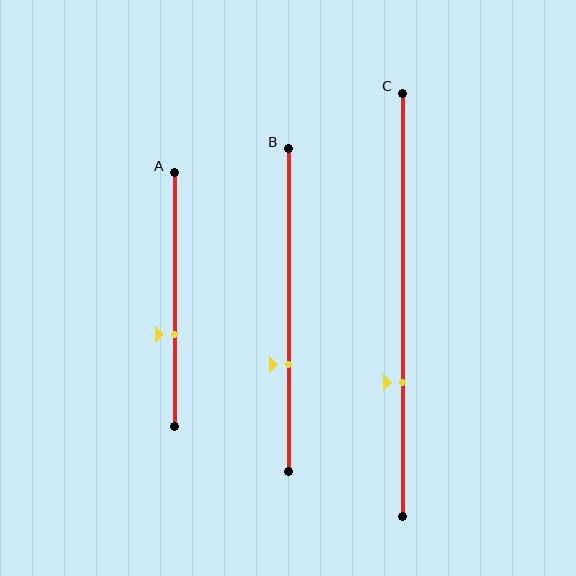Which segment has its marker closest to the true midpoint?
Segment A has its marker closest to the true midpoint.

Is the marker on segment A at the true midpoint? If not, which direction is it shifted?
No, the marker on segment A is shifted downward by about 14% of the segment length.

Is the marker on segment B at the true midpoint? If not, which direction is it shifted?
No, the marker on segment B is shifted downward by about 17% of the segment length.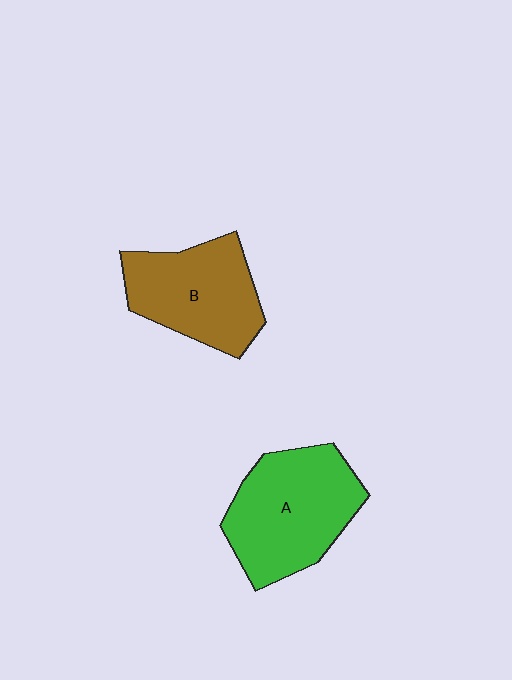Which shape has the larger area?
Shape A (green).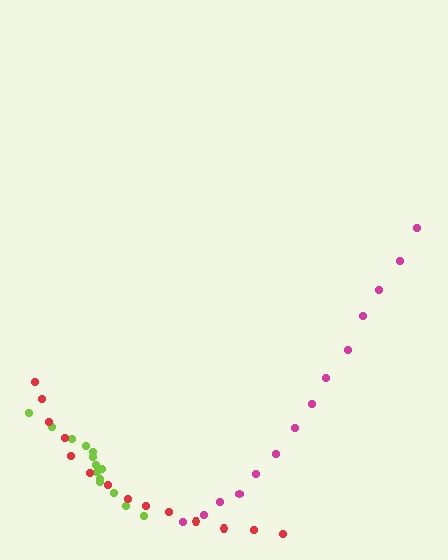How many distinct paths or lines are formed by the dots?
There are 3 distinct paths.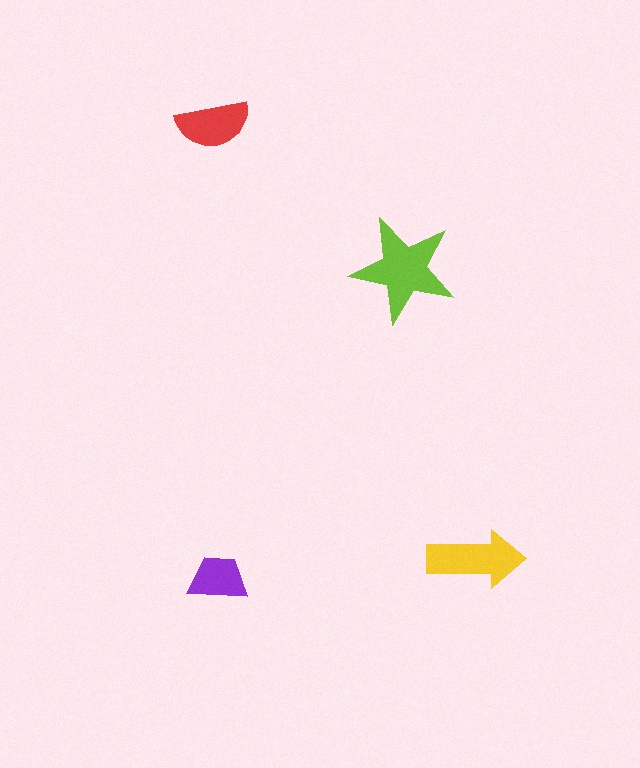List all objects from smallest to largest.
The purple trapezoid, the red semicircle, the yellow arrow, the lime star.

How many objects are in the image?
There are 4 objects in the image.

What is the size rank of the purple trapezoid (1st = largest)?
4th.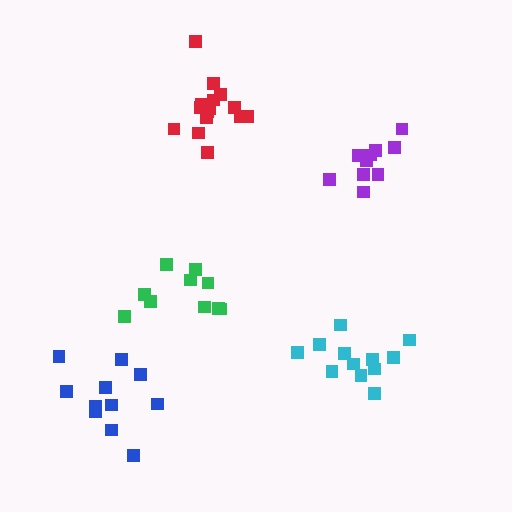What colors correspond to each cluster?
The clusters are colored: green, purple, blue, red, cyan.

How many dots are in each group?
Group 1: 10 dots, Group 2: 10 dots, Group 3: 11 dots, Group 4: 15 dots, Group 5: 12 dots (58 total).